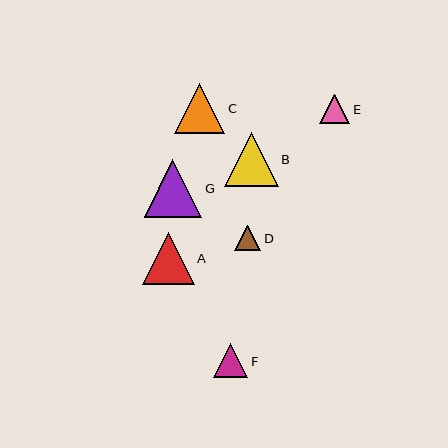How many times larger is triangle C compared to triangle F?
Triangle C is approximately 1.5 times the size of triangle F.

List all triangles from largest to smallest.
From largest to smallest: G, B, A, C, F, E, D.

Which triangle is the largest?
Triangle G is the largest with a size of approximately 58 pixels.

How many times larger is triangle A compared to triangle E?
Triangle A is approximately 1.7 times the size of triangle E.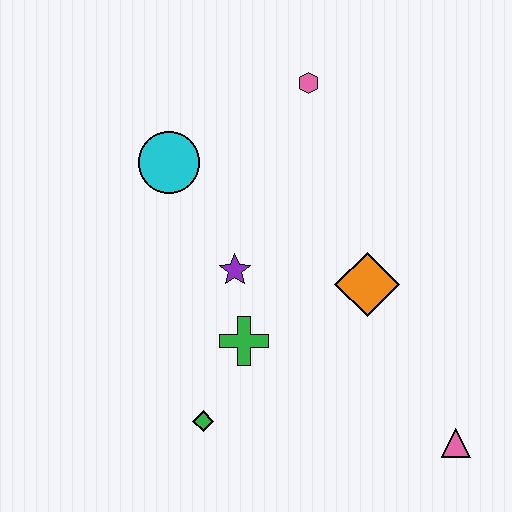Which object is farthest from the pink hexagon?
The pink triangle is farthest from the pink hexagon.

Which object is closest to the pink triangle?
The orange diamond is closest to the pink triangle.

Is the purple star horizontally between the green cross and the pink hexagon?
No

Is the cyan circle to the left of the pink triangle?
Yes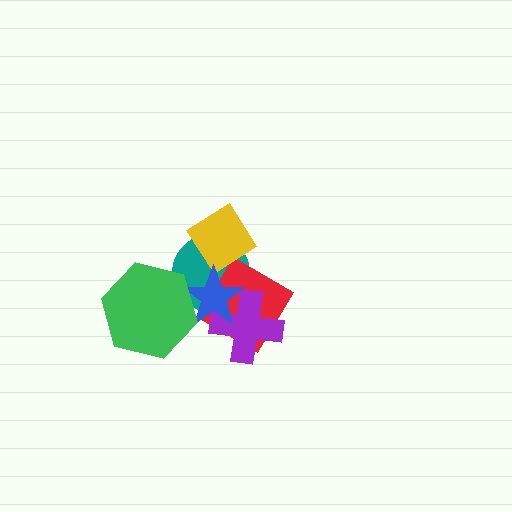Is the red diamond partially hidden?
Yes, it is partially covered by another shape.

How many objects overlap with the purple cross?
3 objects overlap with the purple cross.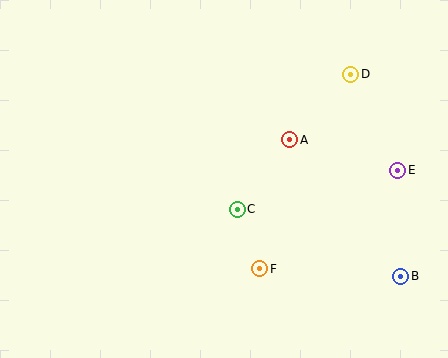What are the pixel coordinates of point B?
Point B is at (401, 276).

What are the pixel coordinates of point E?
Point E is at (398, 170).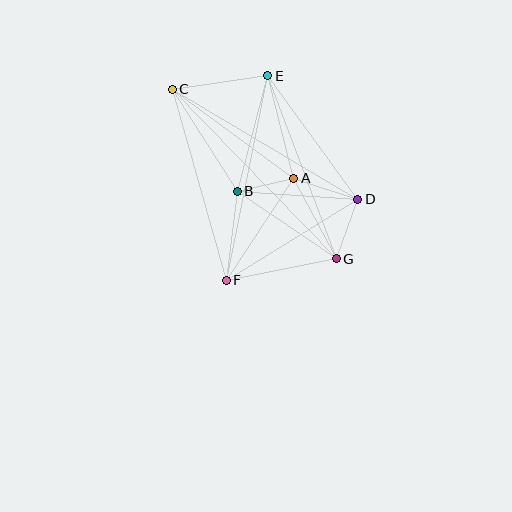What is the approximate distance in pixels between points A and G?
The distance between A and G is approximately 91 pixels.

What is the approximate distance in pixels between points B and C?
The distance between B and C is approximately 121 pixels.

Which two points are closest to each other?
Points A and B are closest to each other.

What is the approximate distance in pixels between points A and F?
The distance between A and F is approximately 122 pixels.